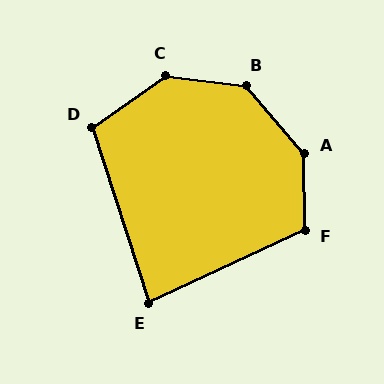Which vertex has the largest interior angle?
A, at approximately 139 degrees.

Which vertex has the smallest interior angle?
E, at approximately 83 degrees.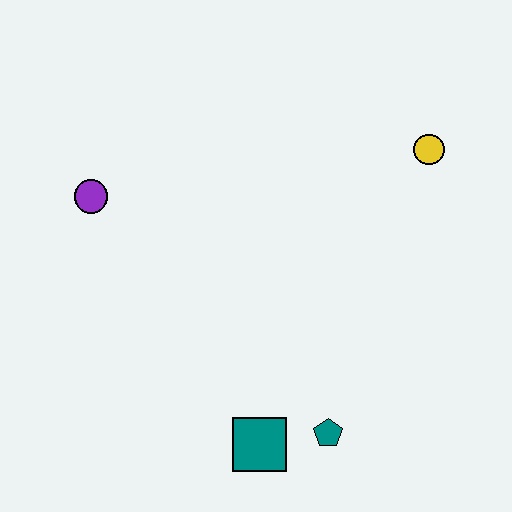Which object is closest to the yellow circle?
The teal pentagon is closest to the yellow circle.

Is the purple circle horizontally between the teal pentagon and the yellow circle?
No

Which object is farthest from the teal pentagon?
The purple circle is farthest from the teal pentagon.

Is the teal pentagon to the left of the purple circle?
No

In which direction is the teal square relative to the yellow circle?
The teal square is below the yellow circle.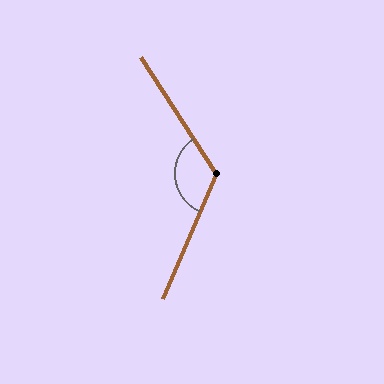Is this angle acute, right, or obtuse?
It is obtuse.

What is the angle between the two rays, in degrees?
Approximately 124 degrees.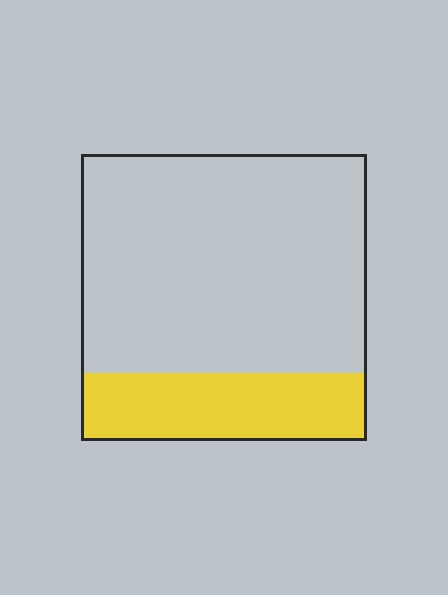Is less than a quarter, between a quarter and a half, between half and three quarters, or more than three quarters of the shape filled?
Less than a quarter.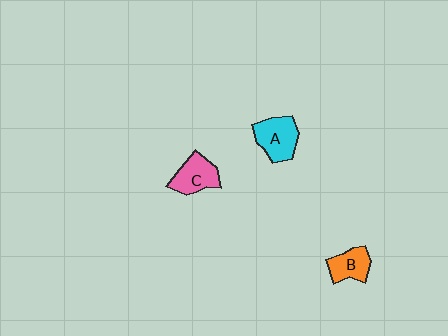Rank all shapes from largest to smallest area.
From largest to smallest: A (cyan), C (pink), B (orange).